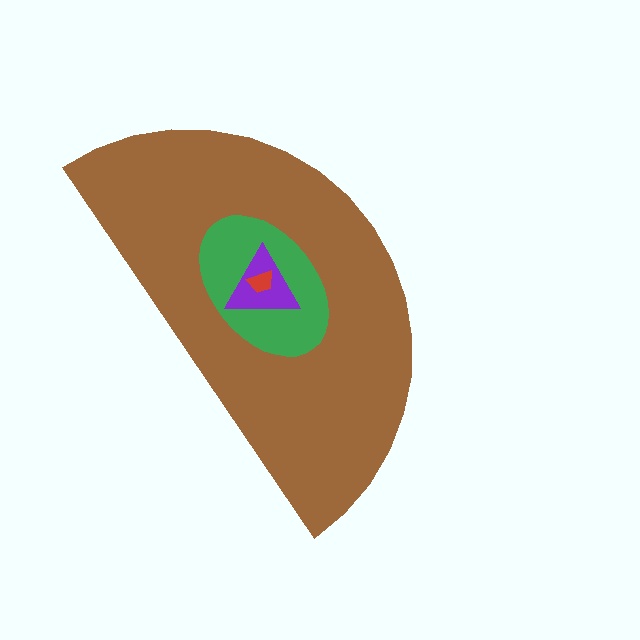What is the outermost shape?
The brown semicircle.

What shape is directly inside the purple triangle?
The red trapezoid.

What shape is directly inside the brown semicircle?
The green ellipse.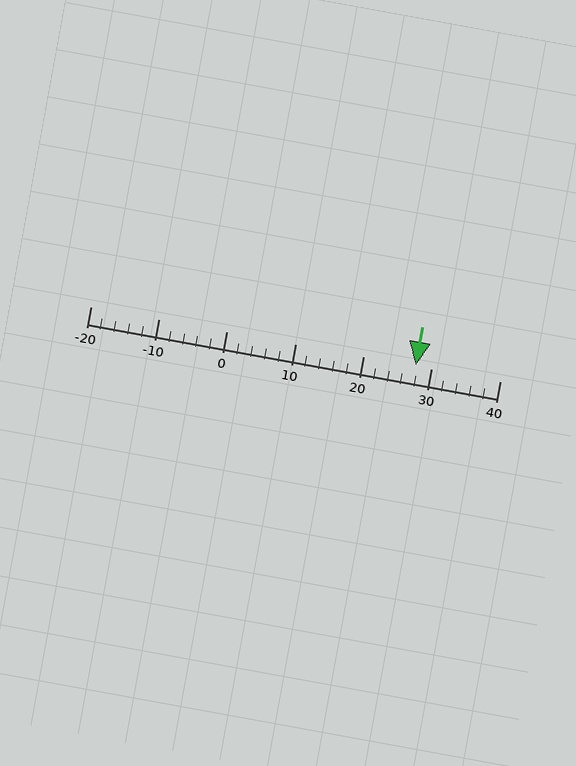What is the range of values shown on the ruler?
The ruler shows values from -20 to 40.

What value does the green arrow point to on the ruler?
The green arrow points to approximately 28.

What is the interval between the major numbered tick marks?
The major tick marks are spaced 10 units apart.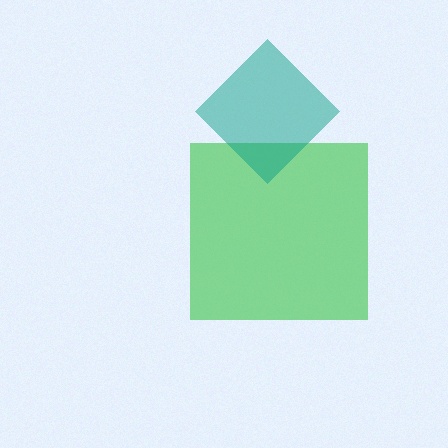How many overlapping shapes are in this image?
There are 2 overlapping shapes in the image.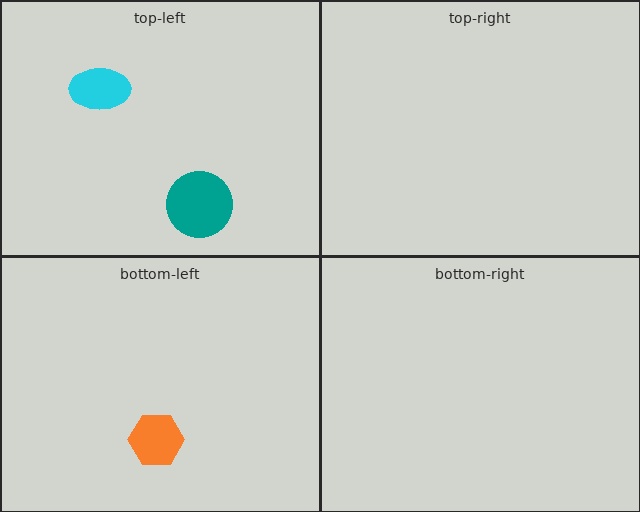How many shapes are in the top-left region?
2.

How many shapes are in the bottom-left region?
1.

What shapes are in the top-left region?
The teal circle, the cyan ellipse.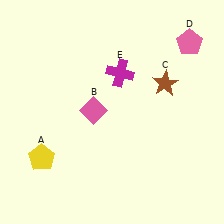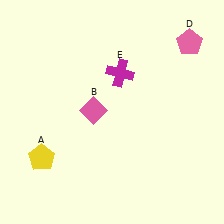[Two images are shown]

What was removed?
The brown star (C) was removed in Image 2.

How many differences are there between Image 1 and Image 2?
There is 1 difference between the two images.